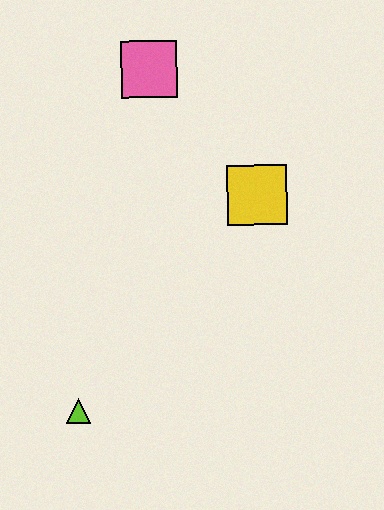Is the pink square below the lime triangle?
No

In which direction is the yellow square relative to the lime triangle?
The yellow square is above the lime triangle.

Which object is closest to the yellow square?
The pink square is closest to the yellow square.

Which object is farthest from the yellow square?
The lime triangle is farthest from the yellow square.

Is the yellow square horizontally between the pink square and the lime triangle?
No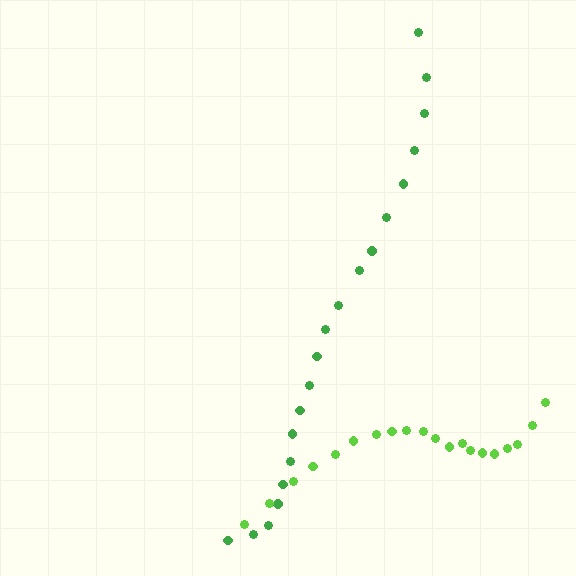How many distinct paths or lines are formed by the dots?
There are 2 distinct paths.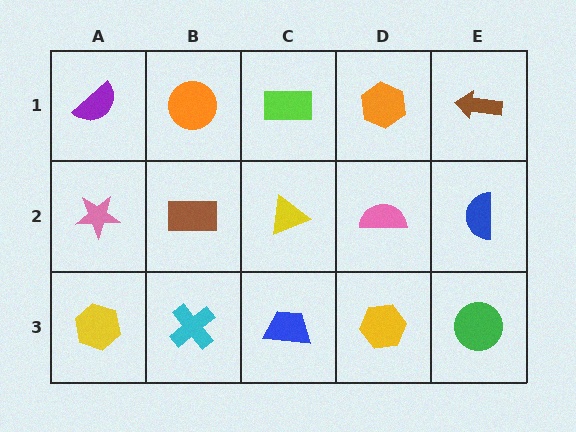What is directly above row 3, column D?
A pink semicircle.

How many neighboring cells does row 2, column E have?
3.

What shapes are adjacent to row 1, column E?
A blue semicircle (row 2, column E), an orange hexagon (row 1, column D).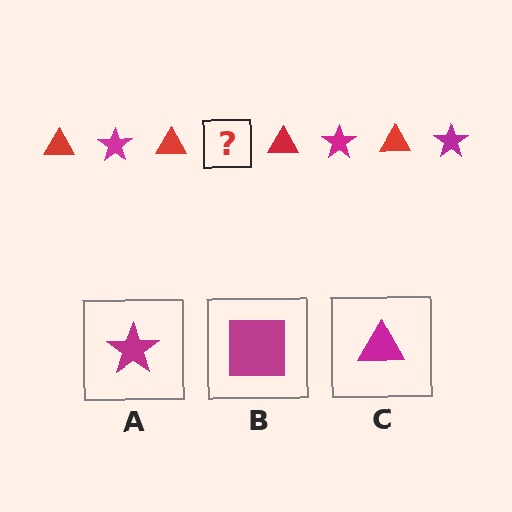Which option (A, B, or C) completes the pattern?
A.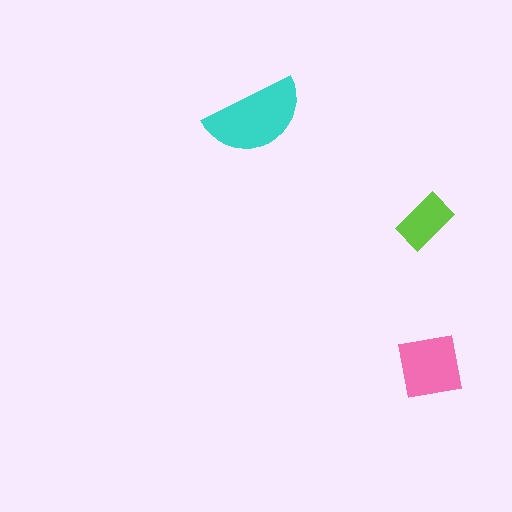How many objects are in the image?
There are 3 objects in the image.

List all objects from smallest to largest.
The lime rectangle, the pink square, the cyan semicircle.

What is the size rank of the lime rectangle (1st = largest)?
3rd.